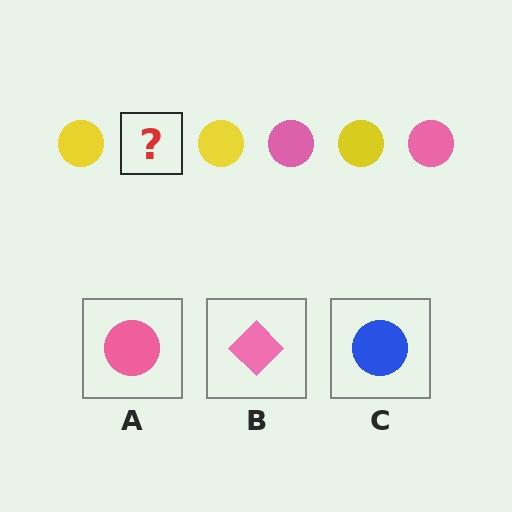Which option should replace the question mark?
Option A.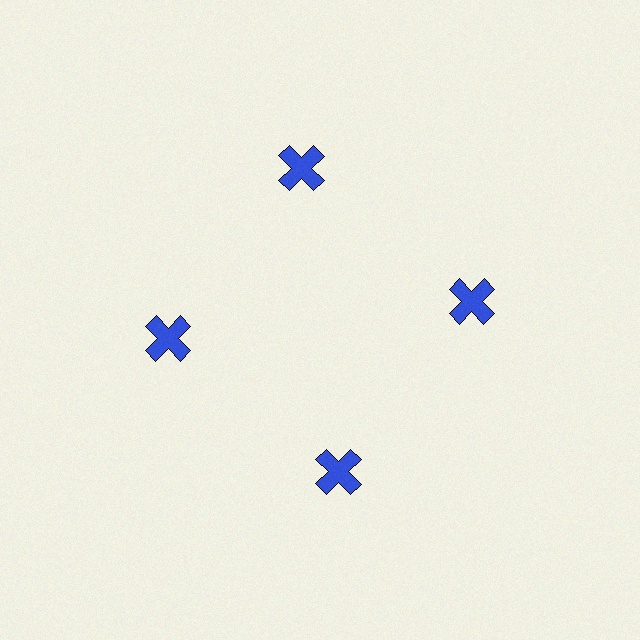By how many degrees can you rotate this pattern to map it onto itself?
The pattern maps onto itself every 90 degrees of rotation.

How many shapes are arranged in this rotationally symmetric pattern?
There are 4 shapes, arranged in 4 groups of 1.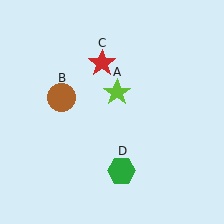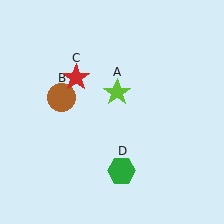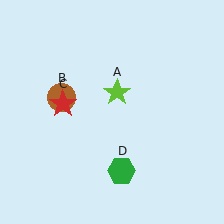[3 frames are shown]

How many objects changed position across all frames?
1 object changed position: red star (object C).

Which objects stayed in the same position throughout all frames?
Lime star (object A) and brown circle (object B) and green hexagon (object D) remained stationary.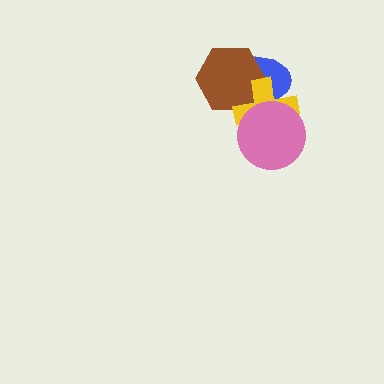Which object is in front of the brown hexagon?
The yellow cross is in front of the brown hexagon.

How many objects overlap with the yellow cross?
3 objects overlap with the yellow cross.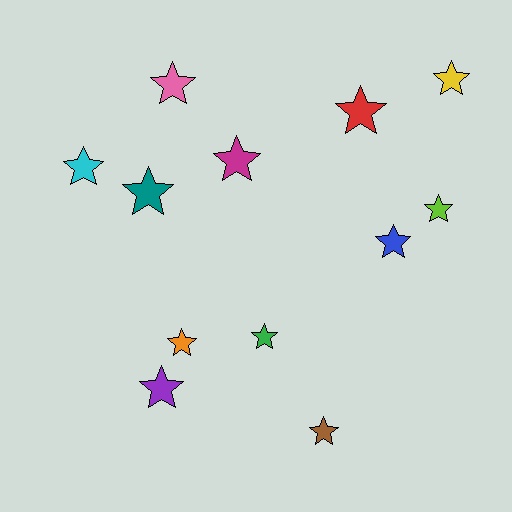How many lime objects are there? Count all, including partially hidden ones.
There is 1 lime object.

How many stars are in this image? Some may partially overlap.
There are 12 stars.